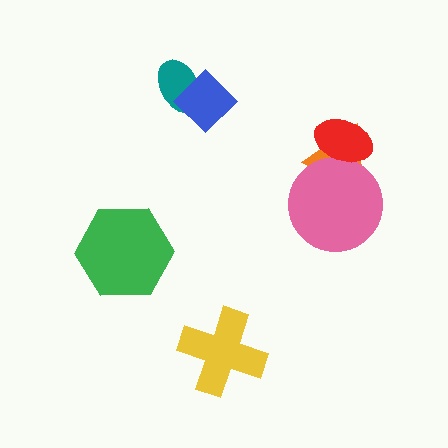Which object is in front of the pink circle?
The red ellipse is in front of the pink circle.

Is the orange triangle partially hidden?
Yes, it is partially covered by another shape.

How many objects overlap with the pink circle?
2 objects overlap with the pink circle.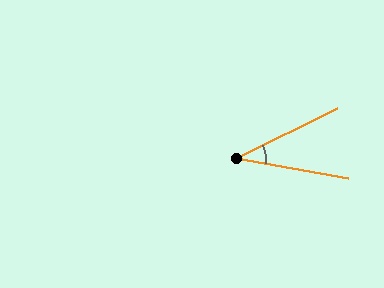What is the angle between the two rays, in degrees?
Approximately 37 degrees.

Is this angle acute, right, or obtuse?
It is acute.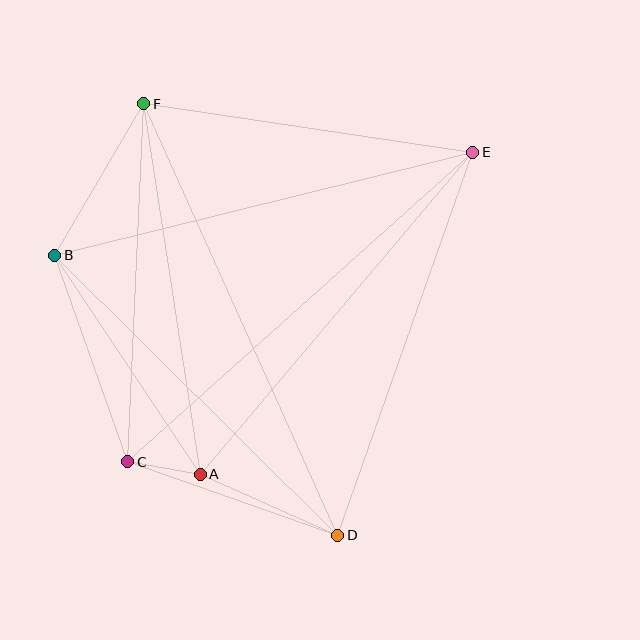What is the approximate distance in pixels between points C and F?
The distance between C and F is approximately 358 pixels.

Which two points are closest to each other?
Points A and C are closest to each other.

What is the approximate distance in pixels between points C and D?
The distance between C and D is approximately 223 pixels.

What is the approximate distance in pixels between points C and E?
The distance between C and E is approximately 463 pixels.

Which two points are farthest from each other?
Points D and F are farthest from each other.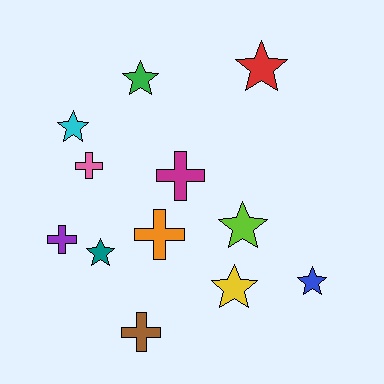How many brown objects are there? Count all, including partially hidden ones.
There is 1 brown object.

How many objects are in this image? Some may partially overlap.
There are 12 objects.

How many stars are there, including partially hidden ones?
There are 7 stars.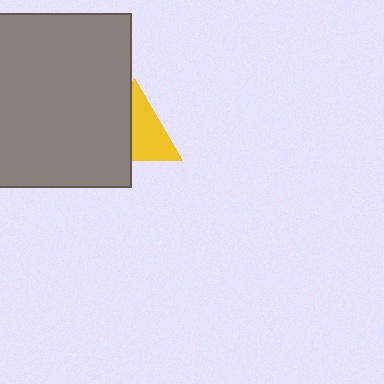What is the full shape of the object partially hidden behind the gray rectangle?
The partially hidden object is a yellow triangle.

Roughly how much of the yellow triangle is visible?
About half of it is visible (roughly 56%).